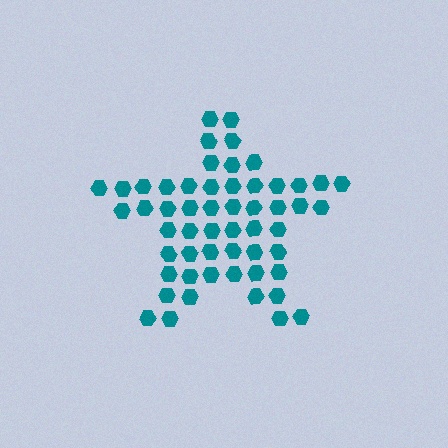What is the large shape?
The large shape is a star.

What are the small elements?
The small elements are hexagons.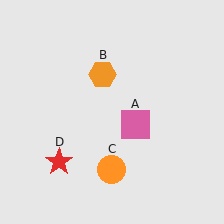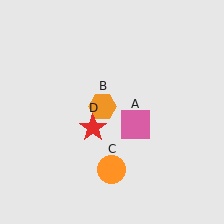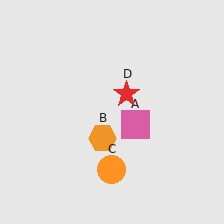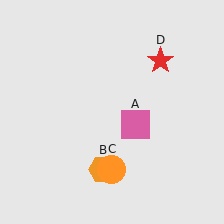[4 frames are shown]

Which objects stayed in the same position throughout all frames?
Pink square (object A) and orange circle (object C) remained stationary.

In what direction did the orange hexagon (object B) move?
The orange hexagon (object B) moved down.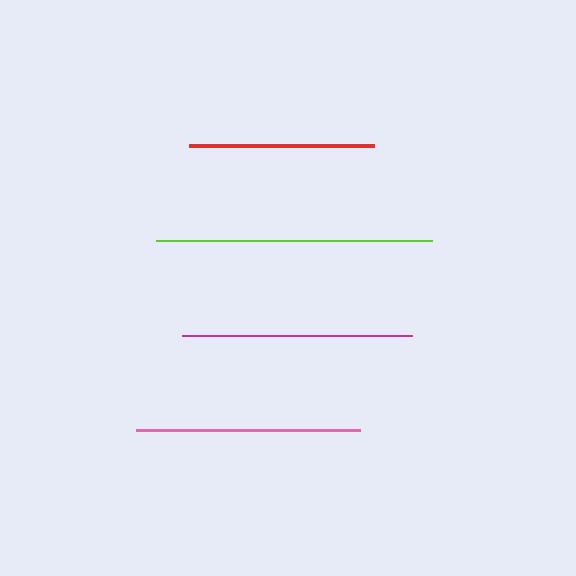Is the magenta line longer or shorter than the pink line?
The magenta line is longer than the pink line.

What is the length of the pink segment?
The pink segment is approximately 224 pixels long.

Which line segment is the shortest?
The red line is the shortest at approximately 185 pixels.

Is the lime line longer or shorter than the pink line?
The lime line is longer than the pink line.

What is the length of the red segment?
The red segment is approximately 185 pixels long.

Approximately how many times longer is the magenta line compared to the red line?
The magenta line is approximately 1.2 times the length of the red line.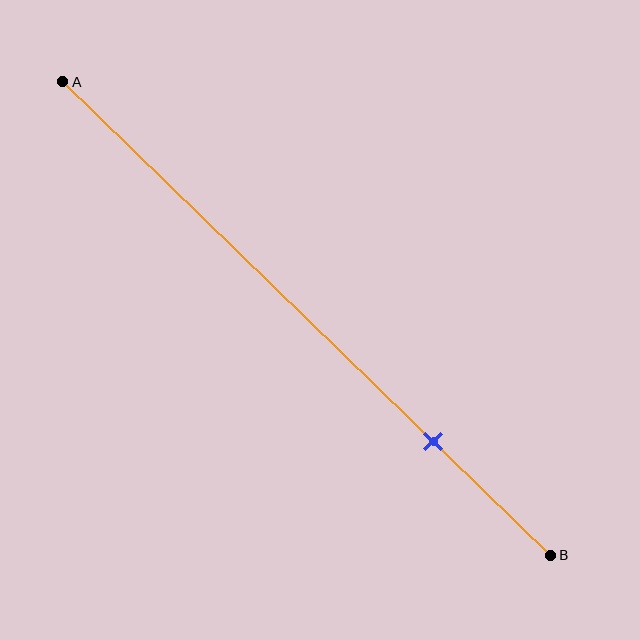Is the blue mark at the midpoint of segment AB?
No, the mark is at about 75% from A, not at the 50% midpoint.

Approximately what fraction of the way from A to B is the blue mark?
The blue mark is approximately 75% of the way from A to B.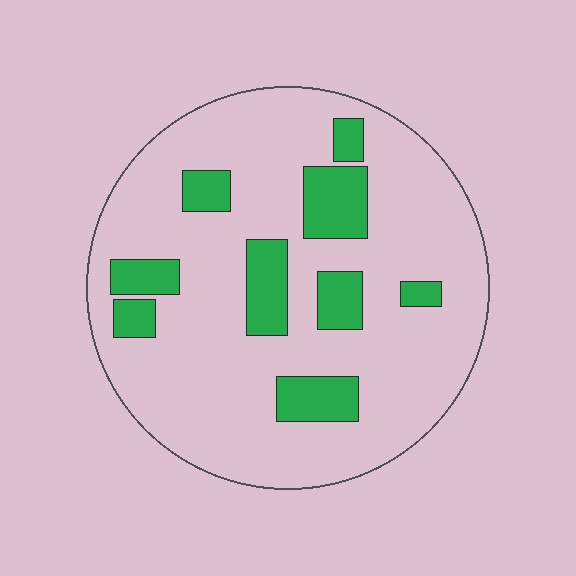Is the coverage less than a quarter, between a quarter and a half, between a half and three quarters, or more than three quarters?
Less than a quarter.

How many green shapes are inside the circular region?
9.